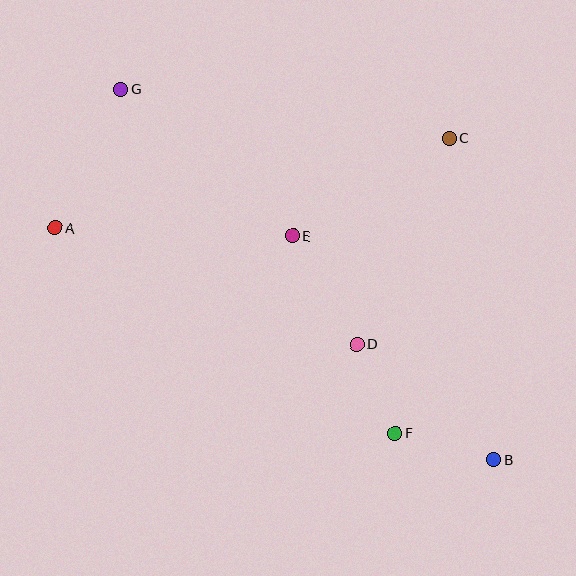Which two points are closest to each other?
Points D and F are closest to each other.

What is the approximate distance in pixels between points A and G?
The distance between A and G is approximately 153 pixels.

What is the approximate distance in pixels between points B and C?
The distance between B and C is approximately 324 pixels.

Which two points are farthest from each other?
Points B and G are farthest from each other.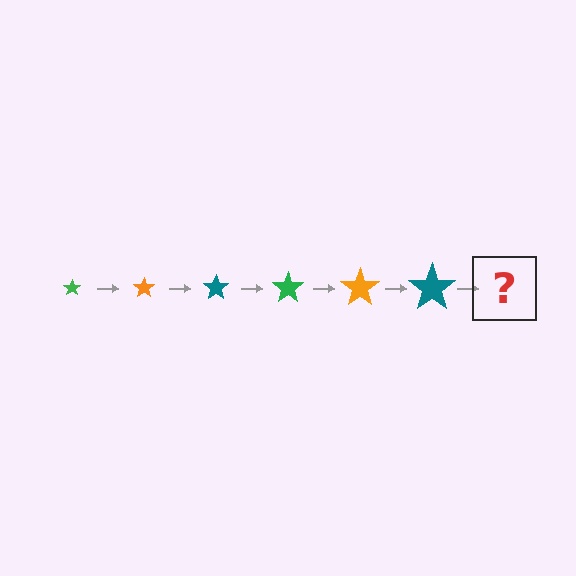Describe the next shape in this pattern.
It should be a green star, larger than the previous one.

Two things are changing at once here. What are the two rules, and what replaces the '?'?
The two rules are that the star grows larger each step and the color cycles through green, orange, and teal. The '?' should be a green star, larger than the previous one.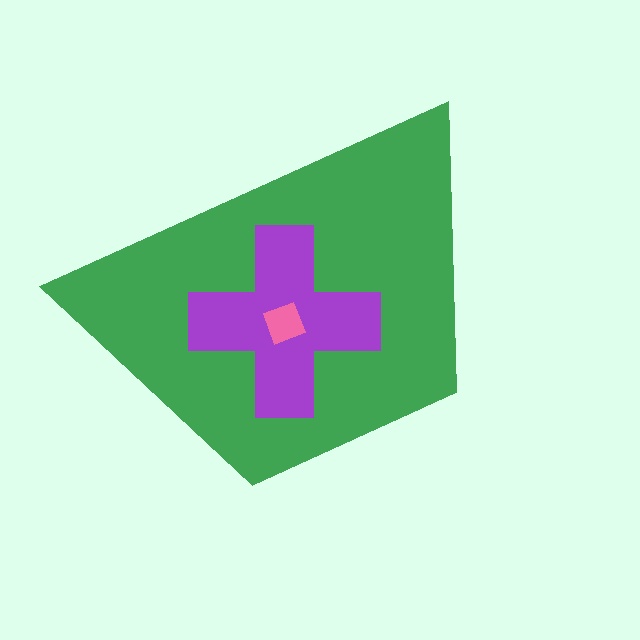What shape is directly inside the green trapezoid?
The purple cross.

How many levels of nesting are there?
3.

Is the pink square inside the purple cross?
Yes.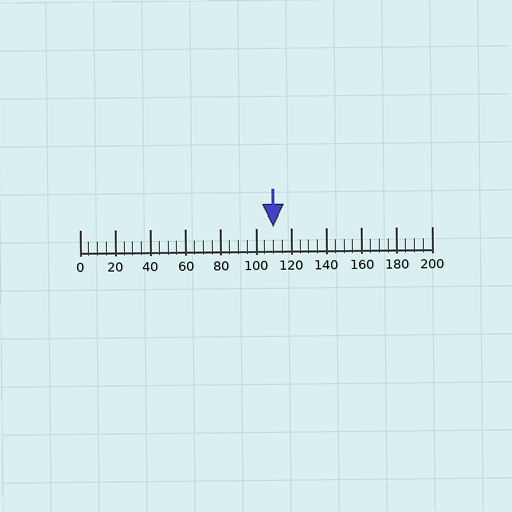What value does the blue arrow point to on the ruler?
The blue arrow points to approximately 110.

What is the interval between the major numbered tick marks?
The major tick marks are spaced 20 units apart.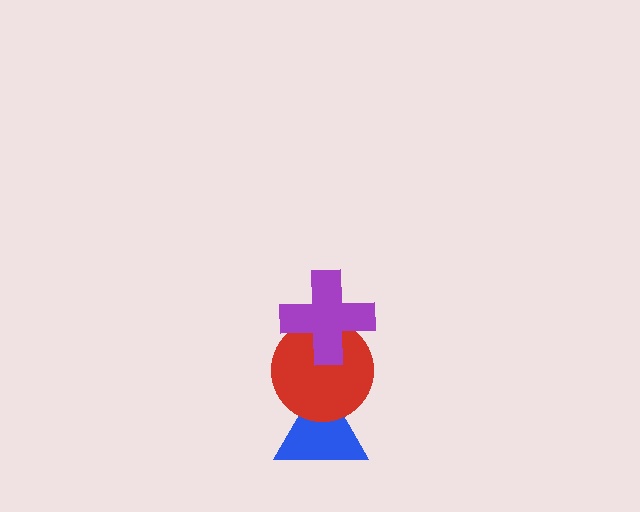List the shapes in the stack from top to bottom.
From top to bottom: the purple cross, the red circle, the blue triangle.